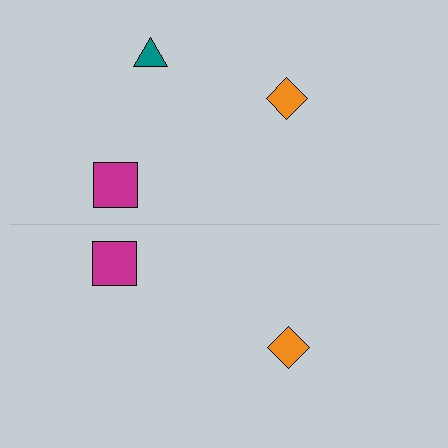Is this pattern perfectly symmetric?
No, the pattern is not perfectly symmetric. A teal triangle is missing from the bottom side.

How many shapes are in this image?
There are 5 shapes in this image.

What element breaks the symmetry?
A teal triangle is missing from the bottom side.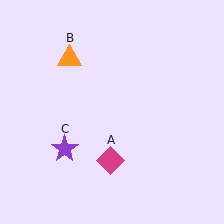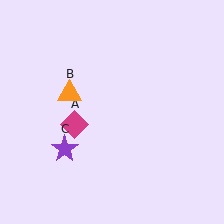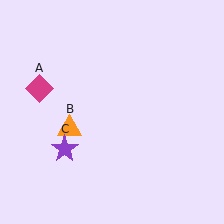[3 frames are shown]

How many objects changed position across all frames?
2 objects changed position: magenta diamond (object A), orange triangle (object B).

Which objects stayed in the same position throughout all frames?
Purple star (object C) remained stationary.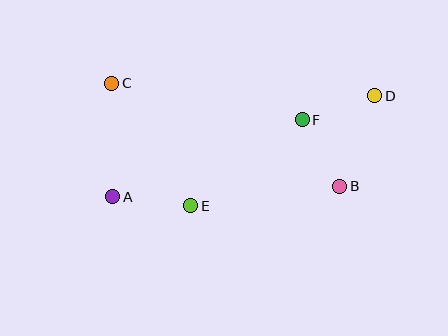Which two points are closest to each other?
Points D and F are closest to each other.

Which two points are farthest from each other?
Points A and D are farthest from each other.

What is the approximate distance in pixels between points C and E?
The distance between C and E is approximately 146 pixels.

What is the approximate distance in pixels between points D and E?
The distance between D and E is approximately 214 pixels.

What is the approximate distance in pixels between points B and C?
The distance between B and C is approximately 250 pixels.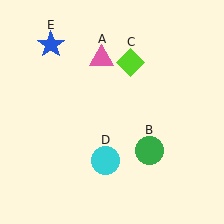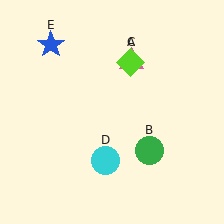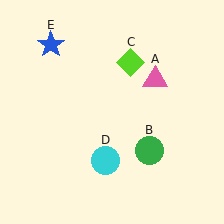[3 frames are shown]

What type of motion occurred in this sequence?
The pink triangle (object A) rotated clockwise around the center of the scene.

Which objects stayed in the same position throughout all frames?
Green circle (object B) and lime diamond (object C) and cyan circle (object D) and blue star (object E) remained stationary.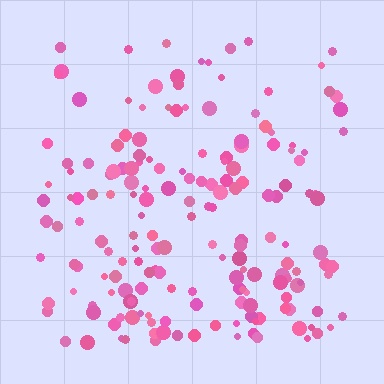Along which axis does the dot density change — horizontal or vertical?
Vertical.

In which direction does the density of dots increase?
From top to bottom, with the bottom side densest.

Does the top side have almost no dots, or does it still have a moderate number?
Still a moderate number, just noticeably fewer than the bottom.